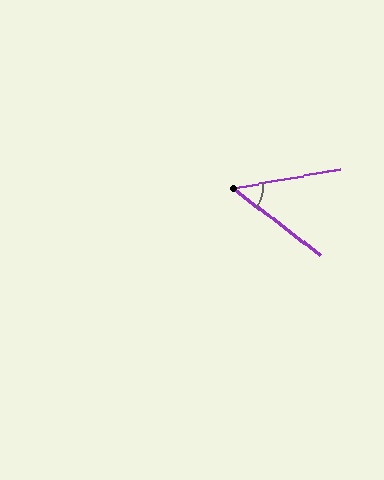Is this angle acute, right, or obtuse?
It is acute.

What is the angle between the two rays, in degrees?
Approximately 48 degrees.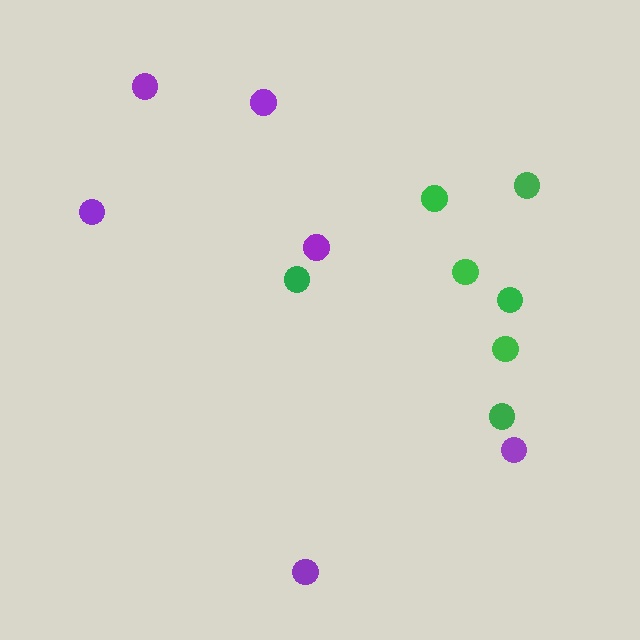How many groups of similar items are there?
There are 2 groups: one group of green circles (7) and one group of purple circles (6).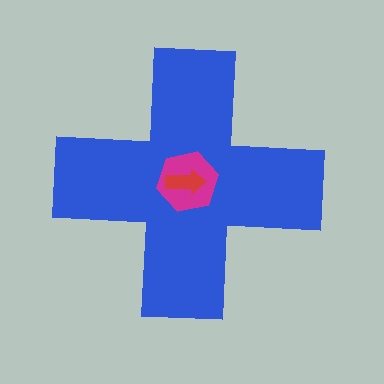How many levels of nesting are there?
3.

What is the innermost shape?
The red arrow.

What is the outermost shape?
The blue cross.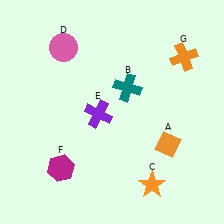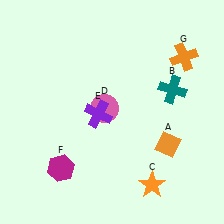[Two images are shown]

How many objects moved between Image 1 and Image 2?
2 objects moved between the two images.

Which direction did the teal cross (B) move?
The teal cross (B) moved right.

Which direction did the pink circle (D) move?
The pink circle (D) moved down.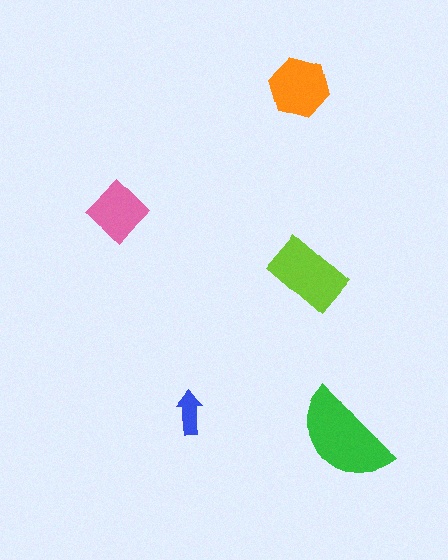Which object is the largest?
The green semicircle.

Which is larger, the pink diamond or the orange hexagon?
The orange hexagon.